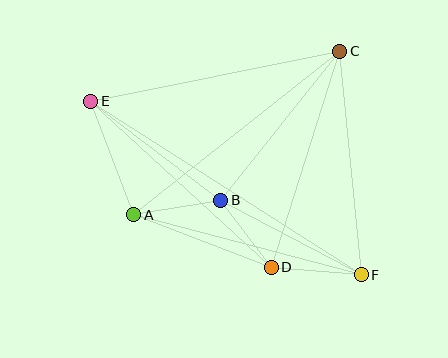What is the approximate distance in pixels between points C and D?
The distance between C and D is approximately 227 pixels.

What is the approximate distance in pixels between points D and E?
The distance between D and E is approximately 245 pixels.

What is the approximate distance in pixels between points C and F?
The distance between C and F is approximately 225 pixels.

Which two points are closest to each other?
Points B and D are closest to each other.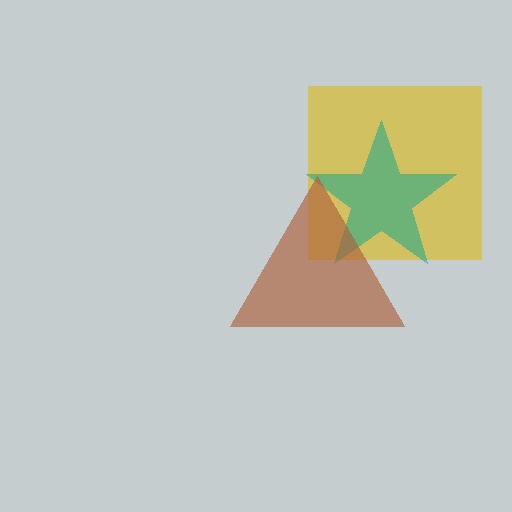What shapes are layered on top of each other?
The layered shapes are: a yellow square, a teal star, a brown triangle.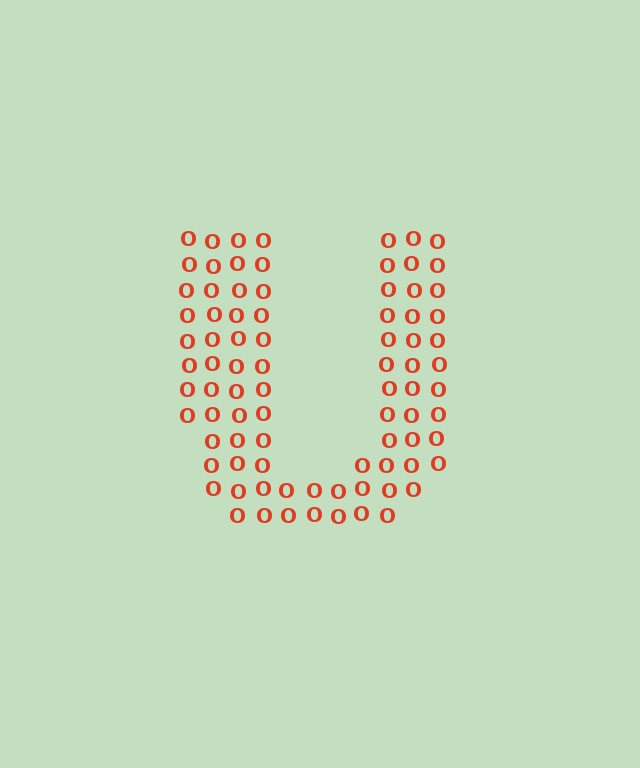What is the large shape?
The large shape is the letter U.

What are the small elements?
The small elements are letter O's.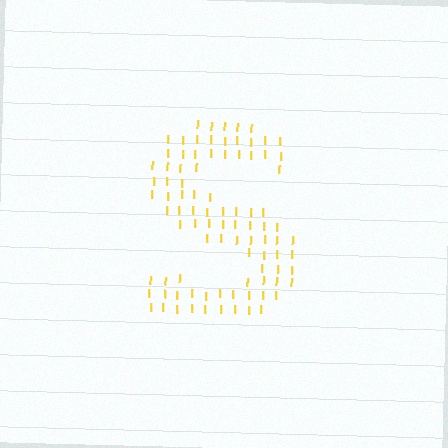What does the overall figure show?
The overall figure shows the letter S.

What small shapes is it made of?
It is made of small letter I's.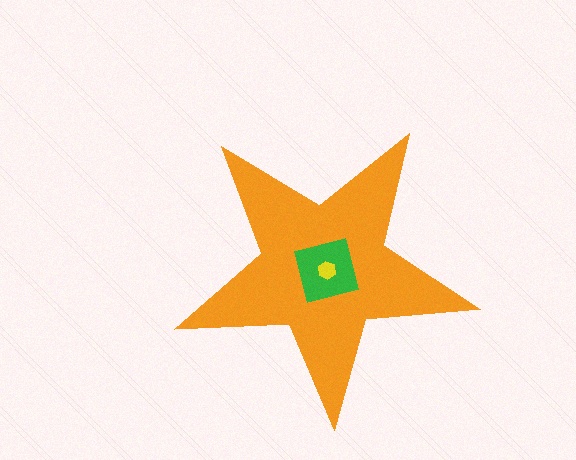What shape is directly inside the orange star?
The green square.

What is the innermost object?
The yellow hexagon.